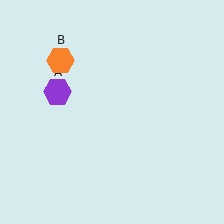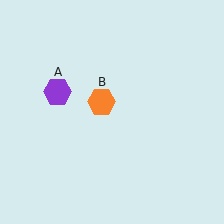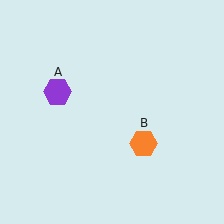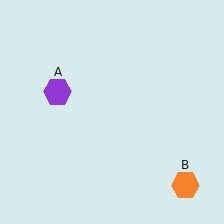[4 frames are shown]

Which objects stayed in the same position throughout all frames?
Purple hexagon (object A) remained stationary.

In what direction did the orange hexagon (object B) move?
The orange hexagon (object B) moved down and to the right.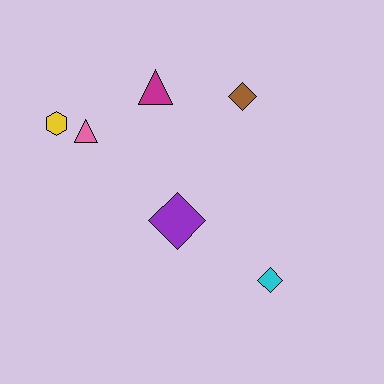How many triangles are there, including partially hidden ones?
There are 2 triangles.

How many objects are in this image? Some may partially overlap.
There are 6 objects.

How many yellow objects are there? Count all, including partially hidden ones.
There is 1 yellow object.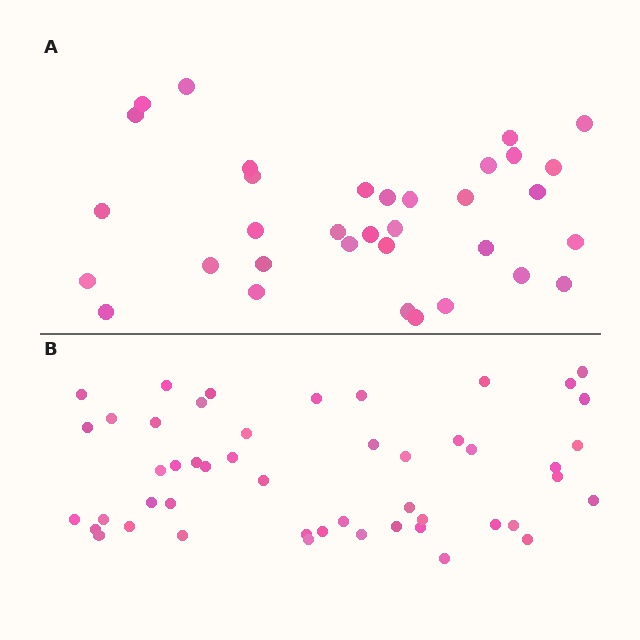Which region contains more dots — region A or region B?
Region B (the bottom region) has more dots.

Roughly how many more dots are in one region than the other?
Region B has approximately 15 more dots than region A.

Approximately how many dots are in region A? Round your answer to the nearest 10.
About 30 dots. (The exact count is 34, which rounds to 30.)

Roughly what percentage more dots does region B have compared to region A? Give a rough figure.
About 45% more.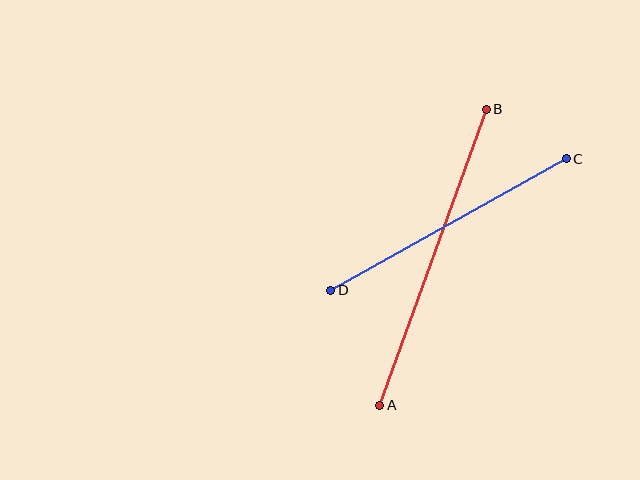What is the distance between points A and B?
The distance is approximately 314 pixels.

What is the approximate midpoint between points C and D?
The midpoint is at approximately (449, 225) pixels.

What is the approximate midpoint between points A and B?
The midpoint is at approximately (433, 257) pixels.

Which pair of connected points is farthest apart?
Points A and B are farthest apart.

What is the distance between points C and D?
The distance is approximately 270 pixels.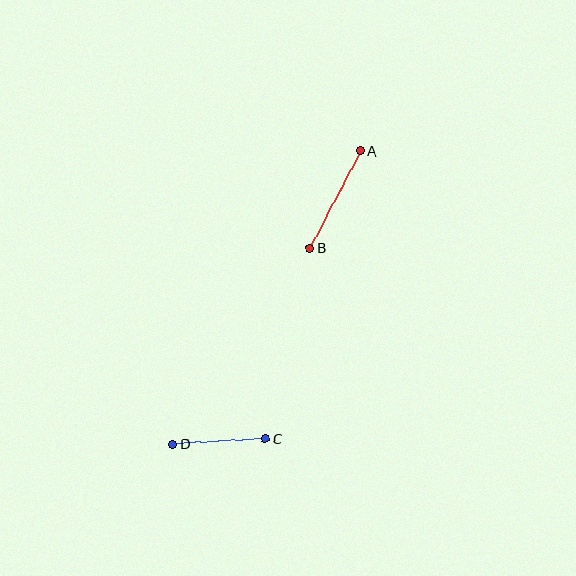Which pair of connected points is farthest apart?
Points A and B are farthest apart.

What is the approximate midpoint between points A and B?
The midpoint is at approximately (335, 199) pixels.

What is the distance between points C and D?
The distance is approximately 93 pixels.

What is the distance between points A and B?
The distance is approximately 109 pixels.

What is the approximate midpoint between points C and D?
The midpoint is at approximately (219, 441) pixels.